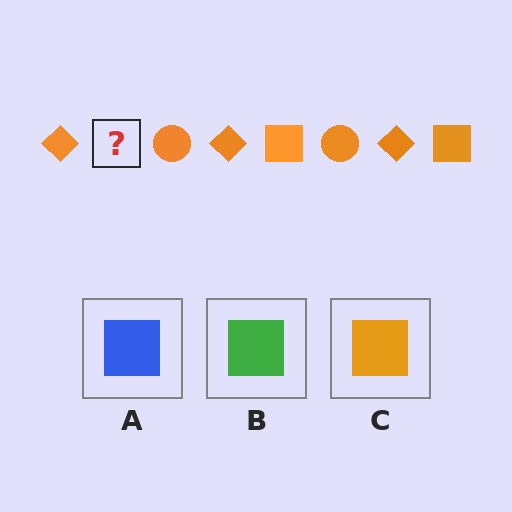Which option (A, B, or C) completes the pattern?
C.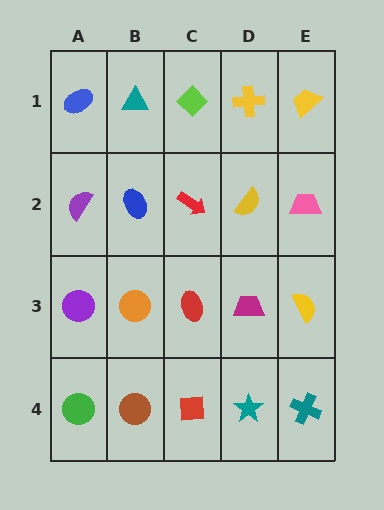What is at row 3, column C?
A red ellipse.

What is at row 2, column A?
A purple semicircle.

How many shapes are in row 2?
5 shapes.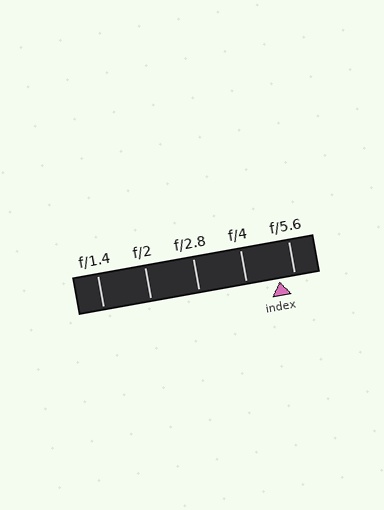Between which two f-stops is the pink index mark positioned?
The index mark is between f/4 and f/5.6.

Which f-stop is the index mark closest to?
The index mark is closest to f/5.6.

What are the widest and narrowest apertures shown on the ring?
The widest aperture shown is f/1.4 and the narrowest is f/5.6.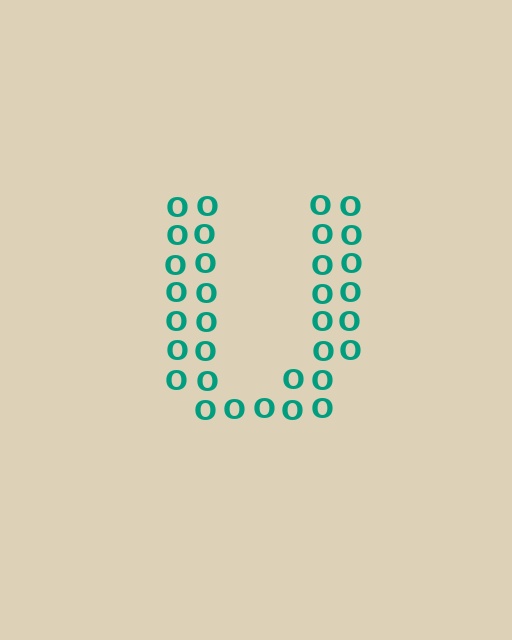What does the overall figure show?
The overall figure shows the letter U.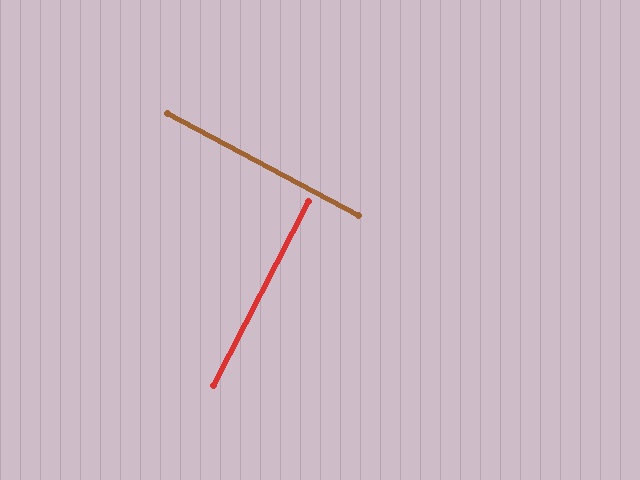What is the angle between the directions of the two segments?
Approximately 89 degrees.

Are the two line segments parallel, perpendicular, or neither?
Perpendicular — they meet at approximately 89°.